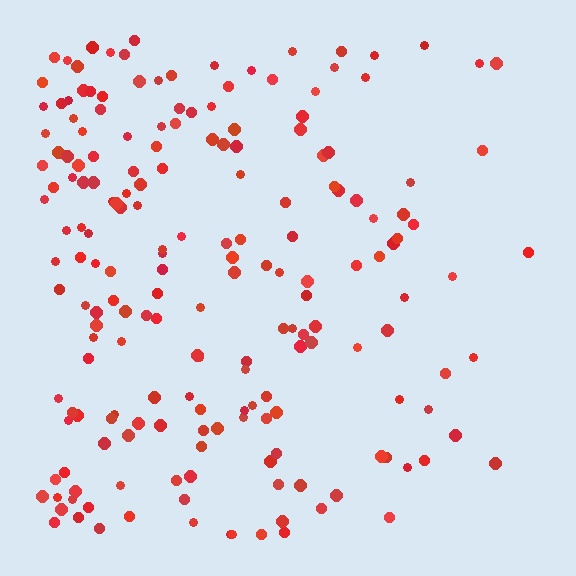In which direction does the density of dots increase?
From right to left, with the left side densest.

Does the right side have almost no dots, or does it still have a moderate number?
Still a moderate number, just noticeably fewer than the left.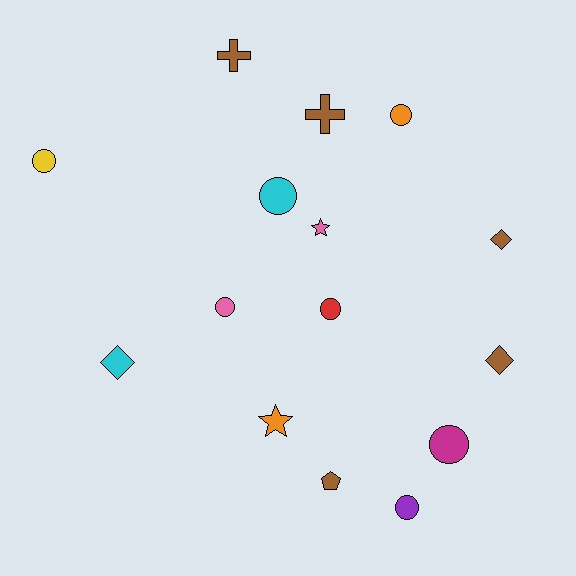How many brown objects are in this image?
There are 5 brown objects.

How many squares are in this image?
There are no squares.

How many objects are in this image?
There are 15 objects.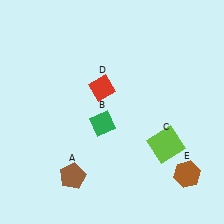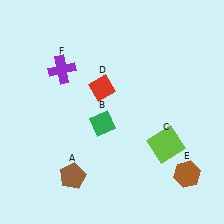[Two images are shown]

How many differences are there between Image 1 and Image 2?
There is 1 difference between the two images.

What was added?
A purple cross (F) was added in Image 2.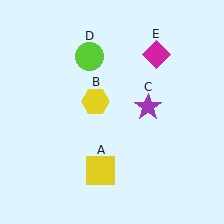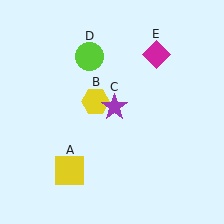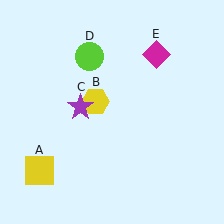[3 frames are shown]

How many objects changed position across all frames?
2 objects changed position: yellow square (object A), purple star (object C).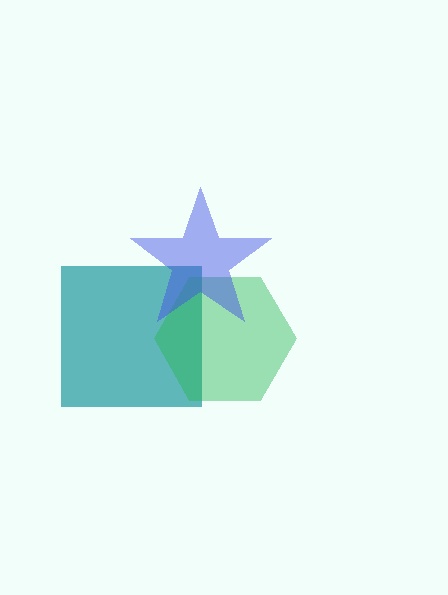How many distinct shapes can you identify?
There are 3 distinct shapes: a teal square, a green hexagon, a blue star.